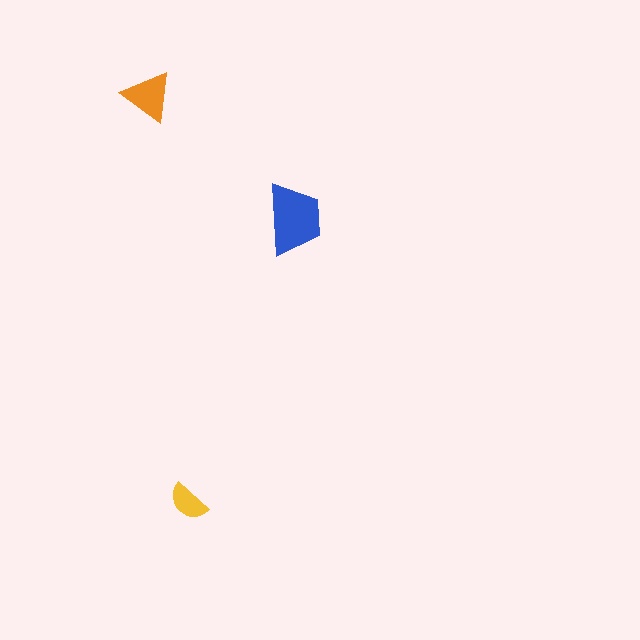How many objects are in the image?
There are 3 objects in the image.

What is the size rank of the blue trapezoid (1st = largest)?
1st.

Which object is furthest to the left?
The orange triangle is leftmost.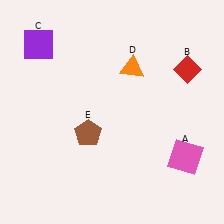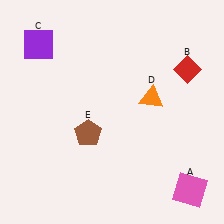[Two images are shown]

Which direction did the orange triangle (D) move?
The orange triangle (D) moved down.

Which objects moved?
The objects that moved are: the pink square (A), the orange triangle (D).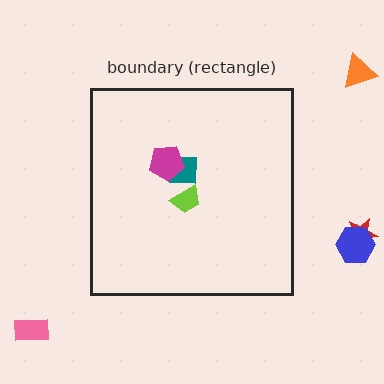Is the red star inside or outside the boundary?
Outside.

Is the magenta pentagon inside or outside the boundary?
Inside.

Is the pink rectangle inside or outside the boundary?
Outside.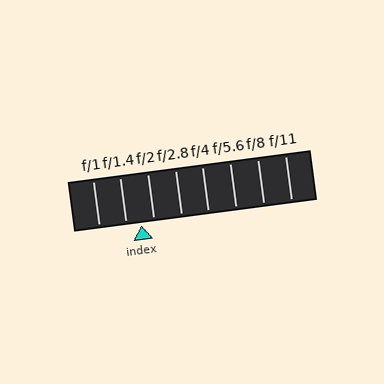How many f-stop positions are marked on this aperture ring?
There are 8 f-stop positions marked.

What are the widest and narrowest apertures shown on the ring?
The widest aperture shown is f/1 and the narrowest is f/11.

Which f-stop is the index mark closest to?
The index mark is closest to f/2.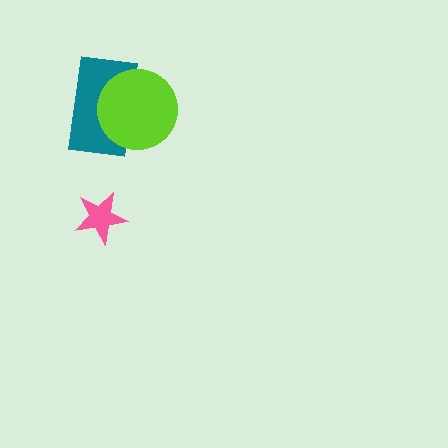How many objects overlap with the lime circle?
1 object overlaps with the lime circle.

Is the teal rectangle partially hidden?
Yes, it is partially covered by another shape.